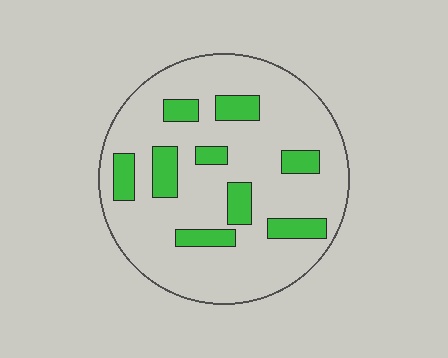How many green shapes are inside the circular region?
9.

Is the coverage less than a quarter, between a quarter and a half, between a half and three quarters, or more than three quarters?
Less than a quarter.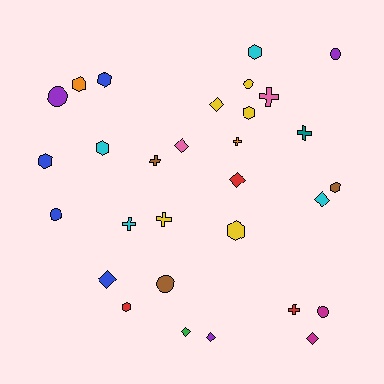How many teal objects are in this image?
There is 1 teal object.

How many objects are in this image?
There are 30 objects.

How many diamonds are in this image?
There are 8 diamonds.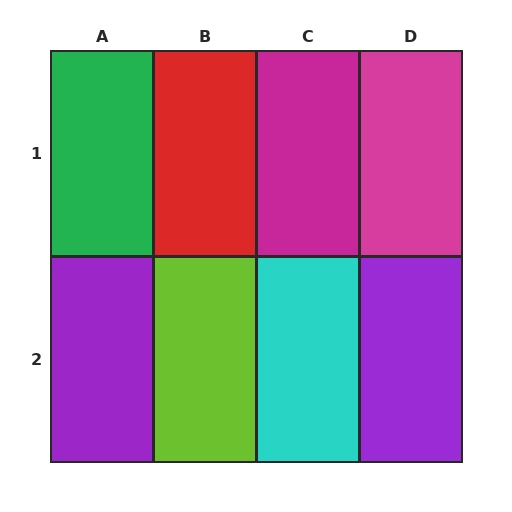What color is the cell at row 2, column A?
Purple.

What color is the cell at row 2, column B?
Lime.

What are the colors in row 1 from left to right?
Green, red, magenta, magenta.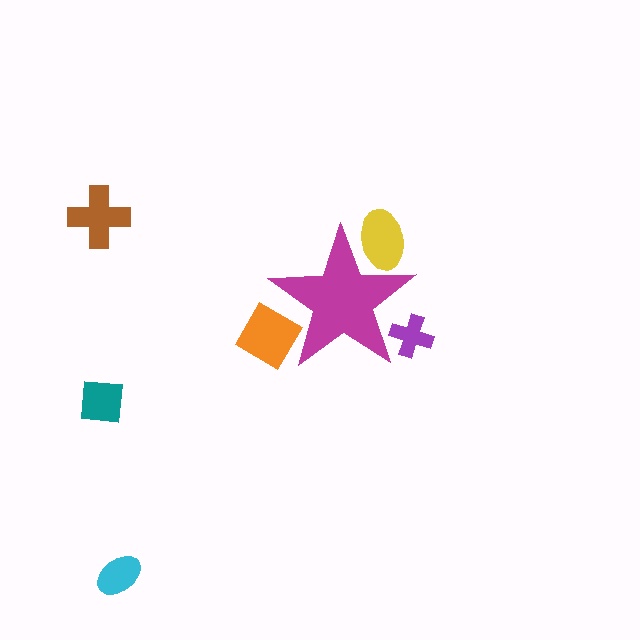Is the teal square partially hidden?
No, the teal square is fully visible.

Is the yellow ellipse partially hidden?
Yes, the yellow ellipse is partially hidden behind the magenta star.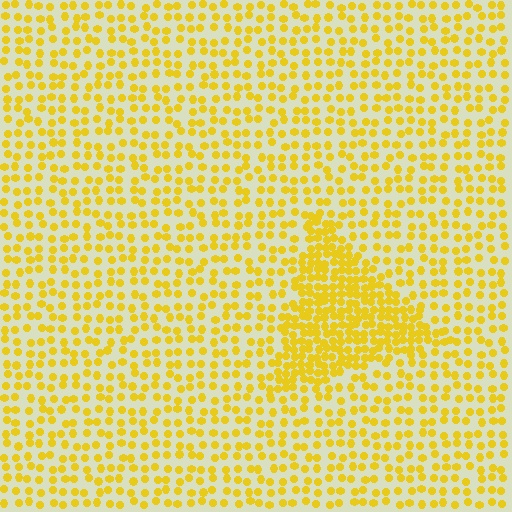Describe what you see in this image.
The image contains small yellow elements arranged at two different densities. A triangle-shaped region is visible where the elements are more densely packed than the surrounding area.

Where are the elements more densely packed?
The elements are more densely packed inside the triangle boundary.